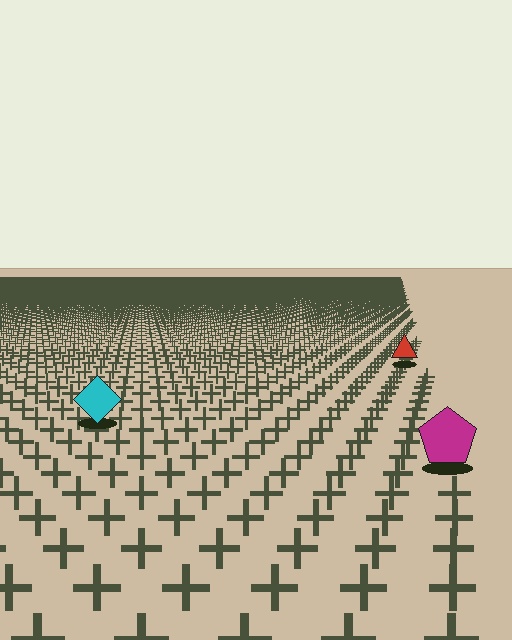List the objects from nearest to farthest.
From nearest to farthest: the magenta pentagon, the cyan diamond, the red triangle.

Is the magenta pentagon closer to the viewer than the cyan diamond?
Yes. The magenta pentagon is closer — you can tell from the texture gradient: the ground texture is coarser near it.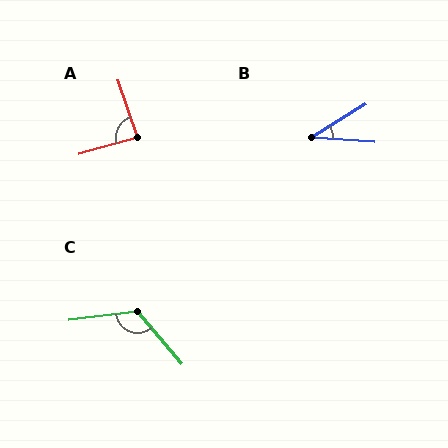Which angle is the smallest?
B, at approximately 35 degrees.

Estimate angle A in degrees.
Approximately 87 degrees.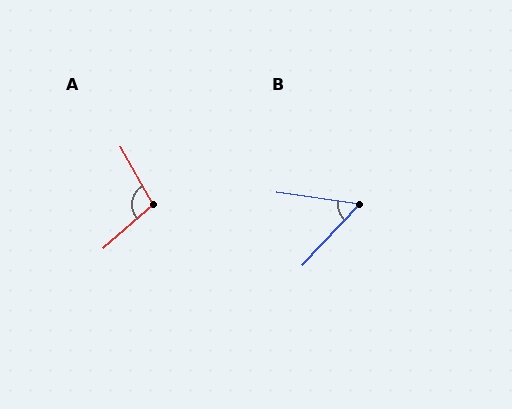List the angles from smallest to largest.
B (55°), A (102°).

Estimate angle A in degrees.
Approximately 102 degrees.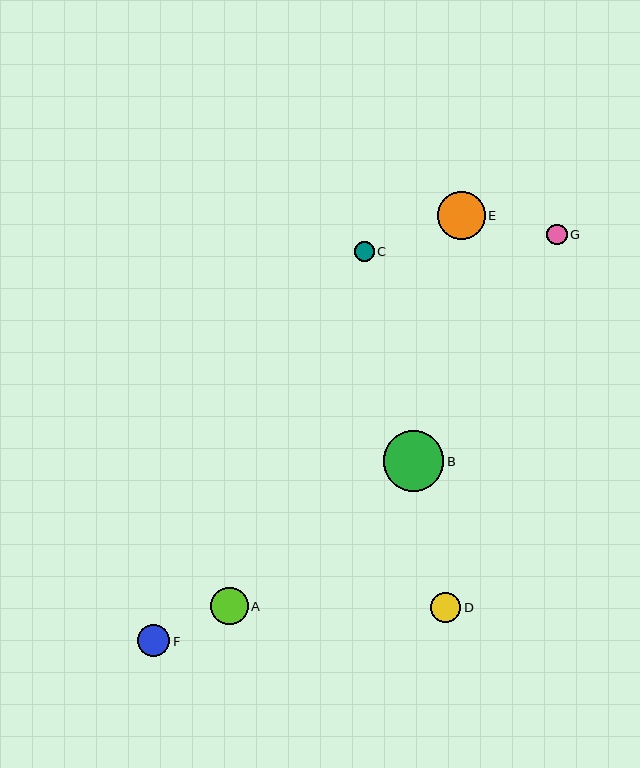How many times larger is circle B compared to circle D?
Circle B is approximately 2.0 times the size of circle D.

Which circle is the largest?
Circle B is the largest with a size of approximately 61 pixels.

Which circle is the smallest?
Circle C is the smallest with a size of approximately 20 pixels.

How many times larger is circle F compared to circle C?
Circle F is approximately 1.6 times the size of circle C.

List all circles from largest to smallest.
From largest to smallest: B, E, A, F, D, G, C.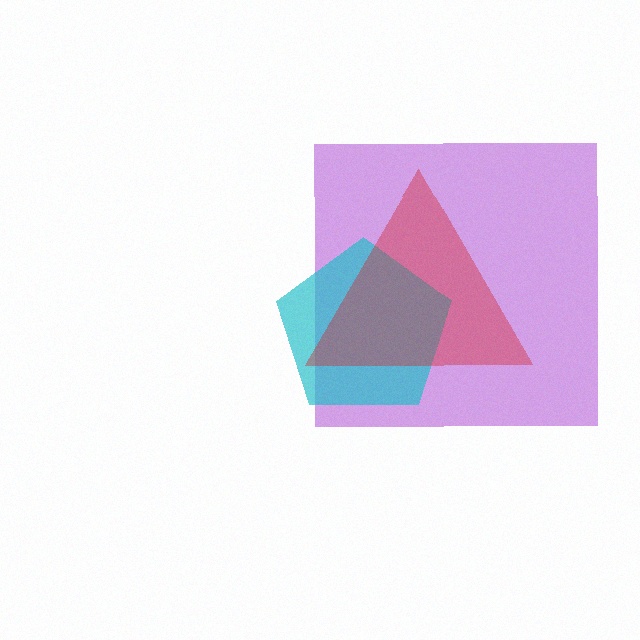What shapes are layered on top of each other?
The layered shapes are: a purple square, a cyan pentagon, a red triangle.